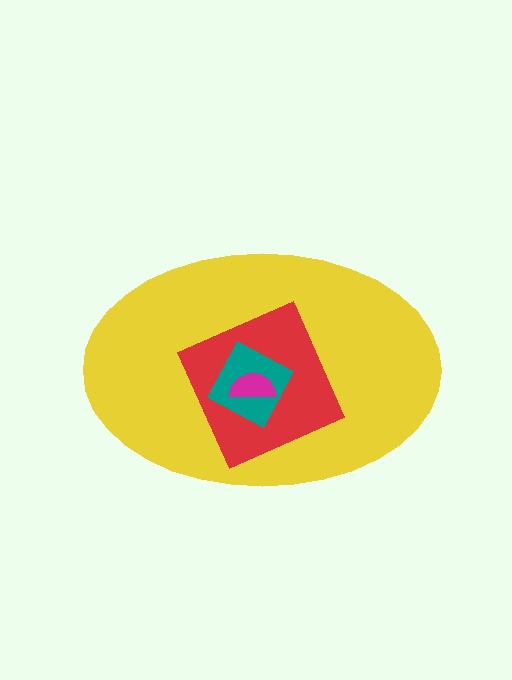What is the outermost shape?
The yellow ellipse.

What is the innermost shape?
The magenta semicircle.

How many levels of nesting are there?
4.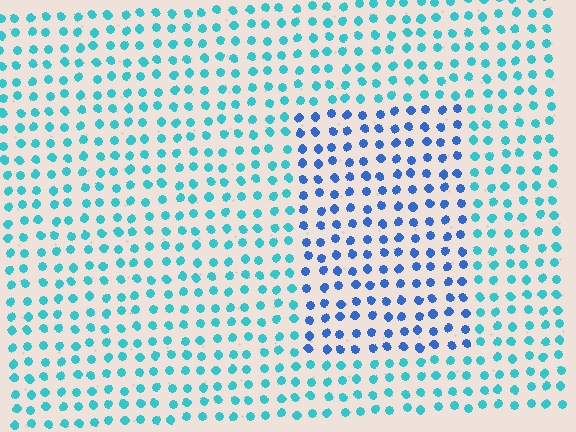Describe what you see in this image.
The image is filled with small cyan elements in a uniform arrangement. A rectangle-shaped region is visible where the elements are tinted to a slightly different hue, forming a subtle color boundary.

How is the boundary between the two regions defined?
The boundary is defined purely by a slight shift in hue (about 37 degrees). Spacing, size, and orientation are identical on both sides.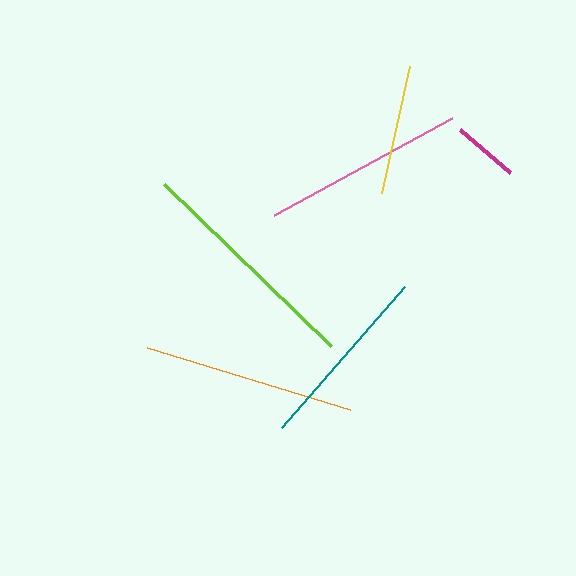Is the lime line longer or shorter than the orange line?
The lime line is longer than the orange line.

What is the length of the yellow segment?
The yellow segment is approximately 130 pixels long.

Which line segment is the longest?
The lime line is the longest at approximately 233 pixels.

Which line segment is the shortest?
The magenta line is the shortest at approximately 66 pixels.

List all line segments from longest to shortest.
From longest to shortest: lime, orange, pink, teal, yellow, magenta.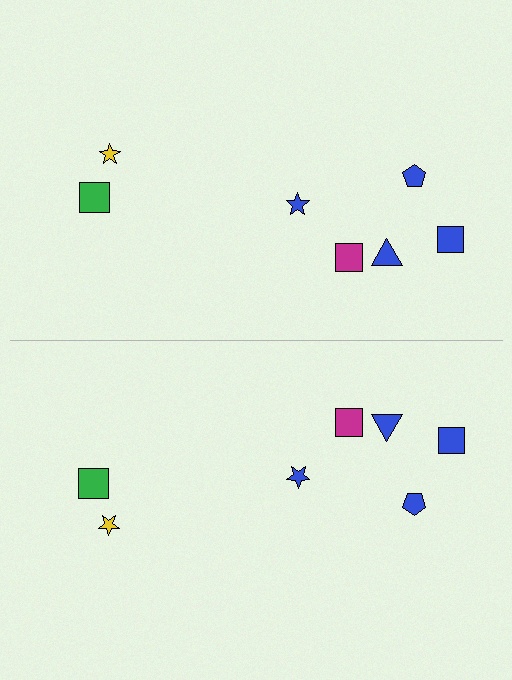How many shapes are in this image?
There are 14 shapes in this image.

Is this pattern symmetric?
Yes, this pattern has bilateral (reflection) symmetry.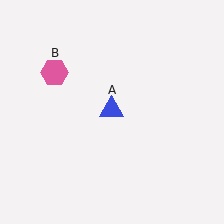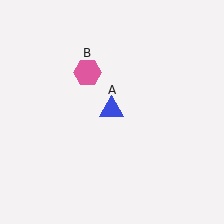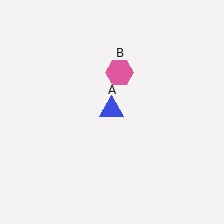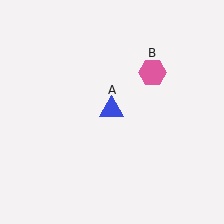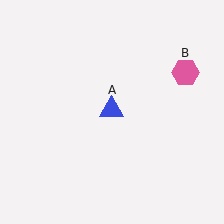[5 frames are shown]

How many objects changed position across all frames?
1 object changed position: pink hexagon (object B).